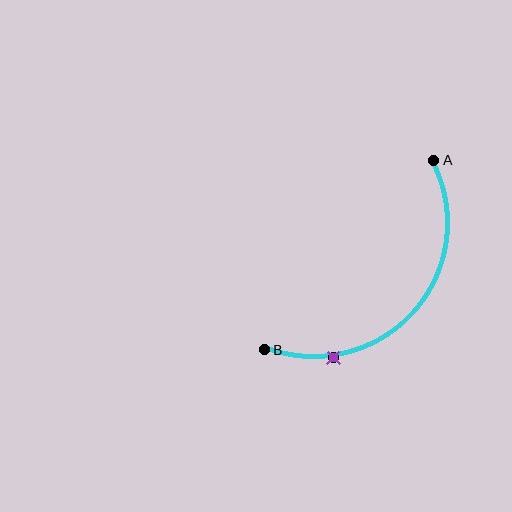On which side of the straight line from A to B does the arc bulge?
The arc bulges below and to the right of the straight line connecting A and B.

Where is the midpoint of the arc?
The arc midpoint is the point on the curve farthest from the straight line joining A and B. It sits below and to the right of that line.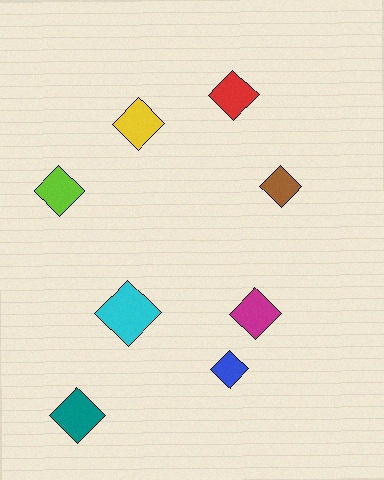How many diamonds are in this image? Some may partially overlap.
There are 8 diamonds.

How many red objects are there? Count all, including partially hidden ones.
There is 1 red object.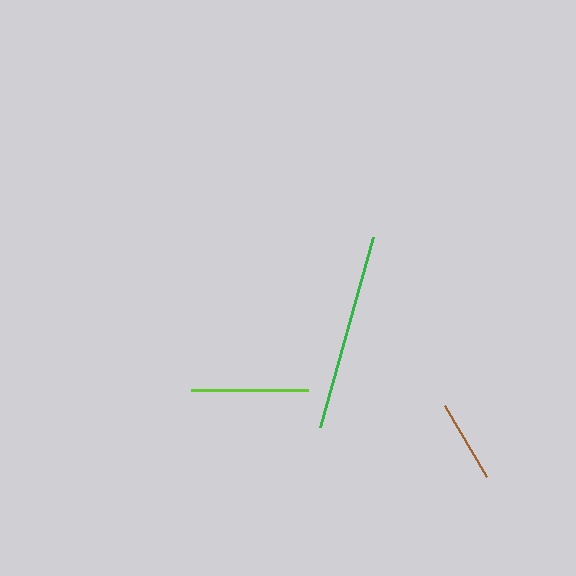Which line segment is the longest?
The green line is the longest at approximately 197 pixels.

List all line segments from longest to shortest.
From longest to shortest: green, lime, brown.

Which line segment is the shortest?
The brown line is the shortest at approximately 83 pixels.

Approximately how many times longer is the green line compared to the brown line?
The green line is approximately 2.4 times the length of the brown line.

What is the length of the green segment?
The green segment is approximately 197 pixels long.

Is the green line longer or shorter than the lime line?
The green line is longer than the lime line.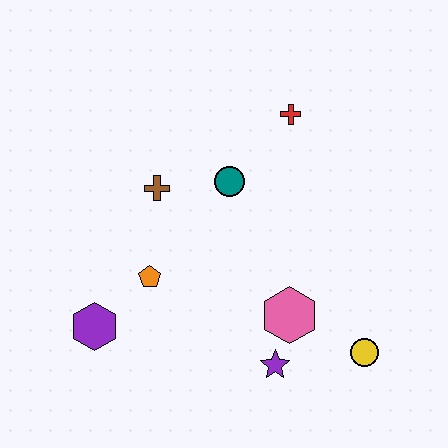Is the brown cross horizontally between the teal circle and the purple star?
No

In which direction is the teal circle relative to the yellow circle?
The teal circle is above the yellow circle.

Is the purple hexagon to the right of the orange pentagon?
No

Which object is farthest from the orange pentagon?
The yellow circle is farthest from the orange pentagon.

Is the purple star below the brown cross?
Yes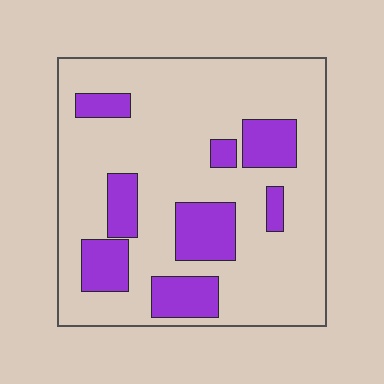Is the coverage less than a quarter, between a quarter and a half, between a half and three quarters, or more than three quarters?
Less than a quarter.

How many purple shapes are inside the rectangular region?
8.